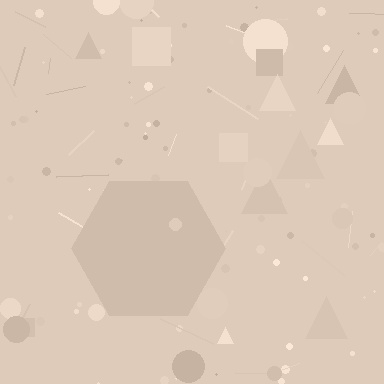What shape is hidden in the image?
A hexagon is hidden in the image.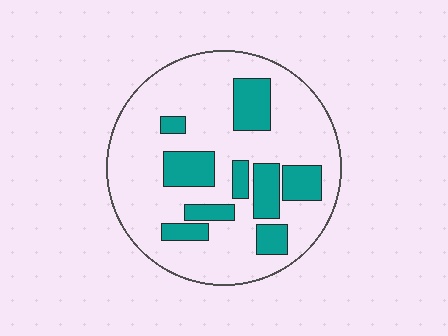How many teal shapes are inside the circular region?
9.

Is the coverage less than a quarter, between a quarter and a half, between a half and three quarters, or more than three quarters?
Less than a quarter.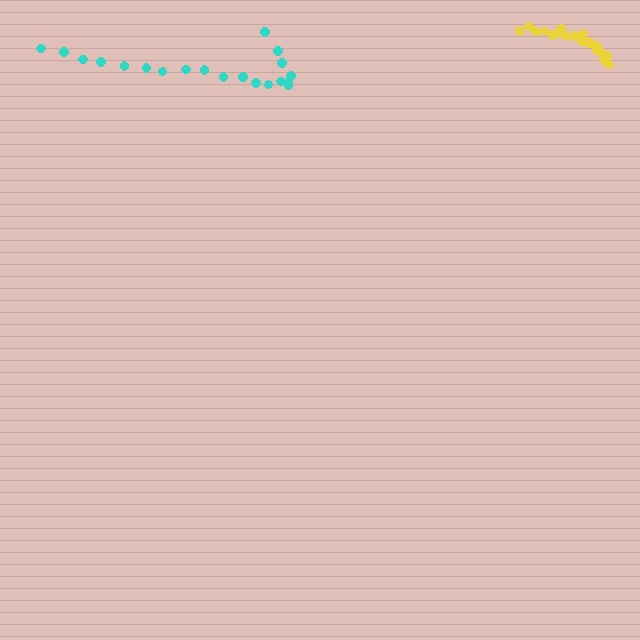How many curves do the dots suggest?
There are 2 distinct paths.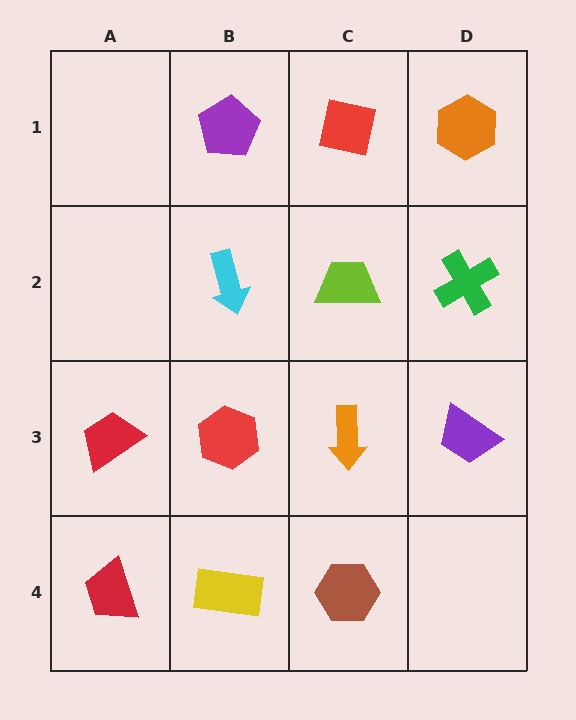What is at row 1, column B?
A purple pentagon.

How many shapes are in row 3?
4 shapes.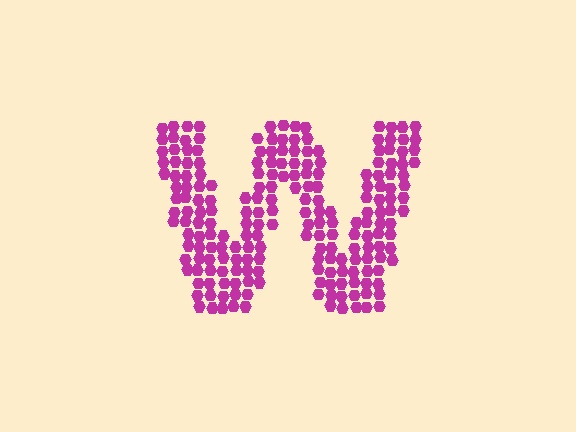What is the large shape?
The large shape is the letter W.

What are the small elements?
The small elements are hexagons.